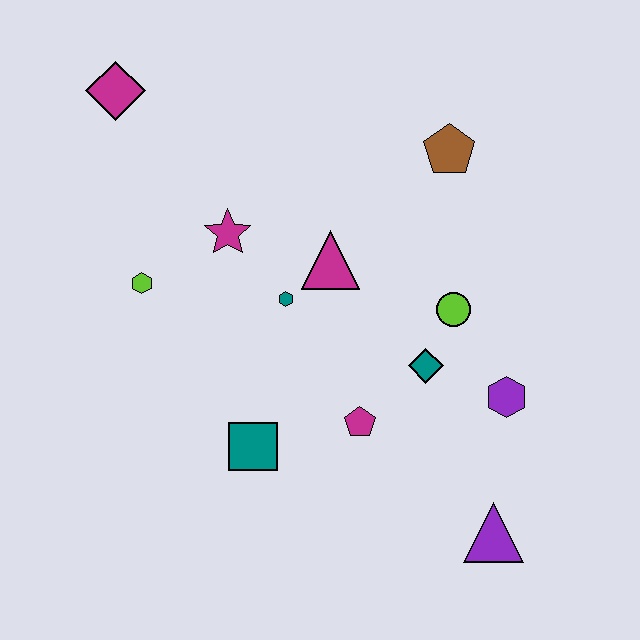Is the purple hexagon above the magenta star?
No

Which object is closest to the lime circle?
The teal diamond is closest to the lime circle.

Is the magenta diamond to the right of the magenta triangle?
No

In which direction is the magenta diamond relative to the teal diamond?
The magenta diamond is to the left of the teal diamond.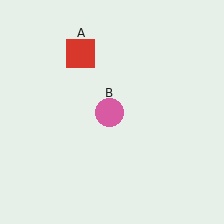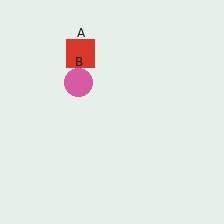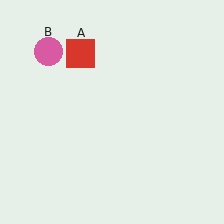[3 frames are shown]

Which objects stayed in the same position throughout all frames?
Red square (object A) remained stationary.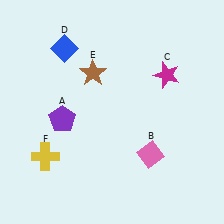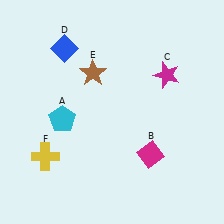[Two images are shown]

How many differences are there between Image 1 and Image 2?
There are 2 differences between the two images.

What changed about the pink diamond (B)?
In Image 1, B is pink. In Image 2, it changed to magenta.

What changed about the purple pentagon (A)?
In Image 1, A is purple. In Image 2, it changed to cyan.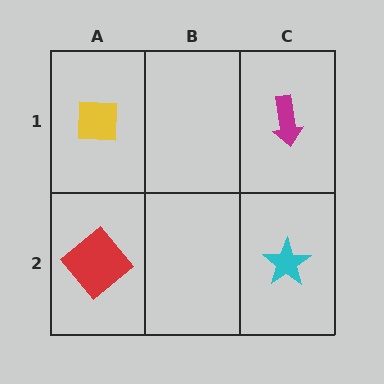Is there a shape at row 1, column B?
No, that cell is empty.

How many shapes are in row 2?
2 shapes.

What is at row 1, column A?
A yellow square.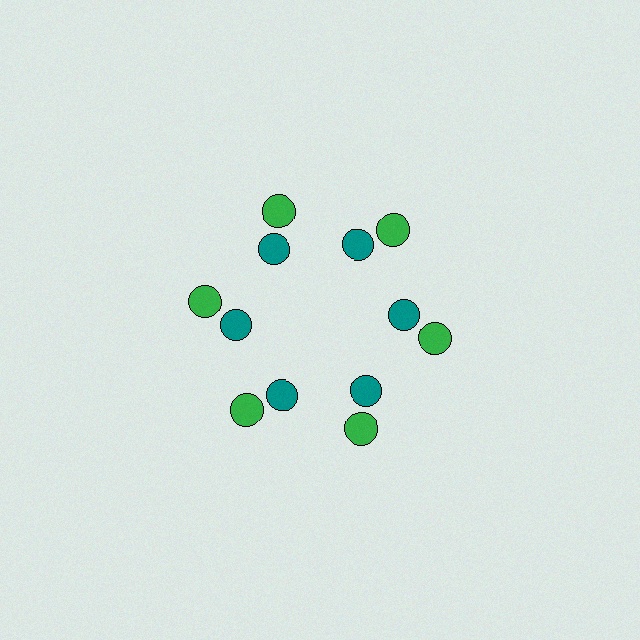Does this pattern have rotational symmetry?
Yes, this pattern has 6-fold rotational symmetry. It looks the same after rotating 60 degrees around the center.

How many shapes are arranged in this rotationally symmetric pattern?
There are 12 shapes, arranged in 6 groups of 2.